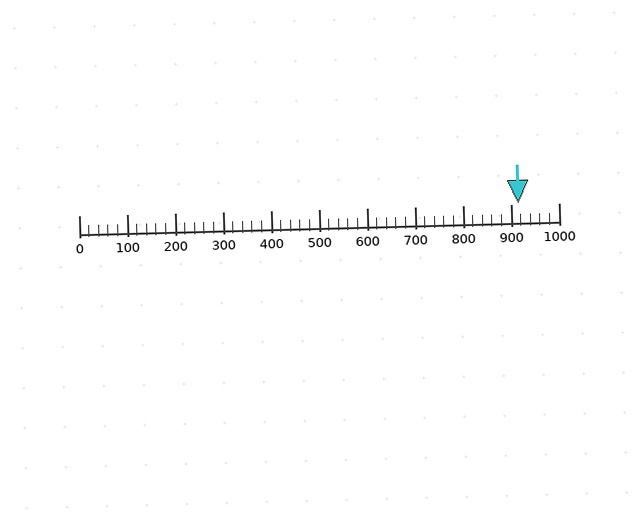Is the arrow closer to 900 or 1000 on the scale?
The arrow is closer to 900.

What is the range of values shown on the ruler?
The ruler shows values from 0 to 1000.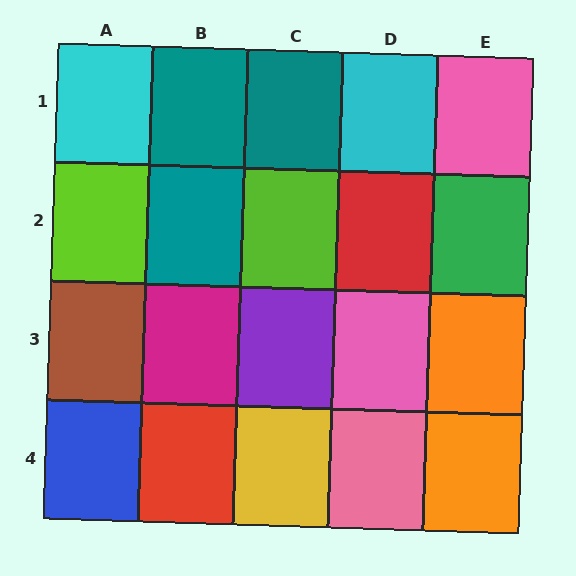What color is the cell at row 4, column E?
Orange.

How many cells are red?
2 cells are red.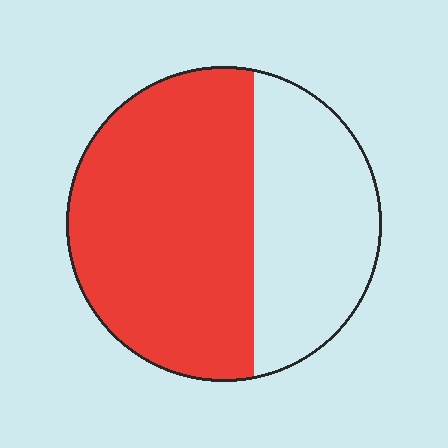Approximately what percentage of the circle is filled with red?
Approximately 60%.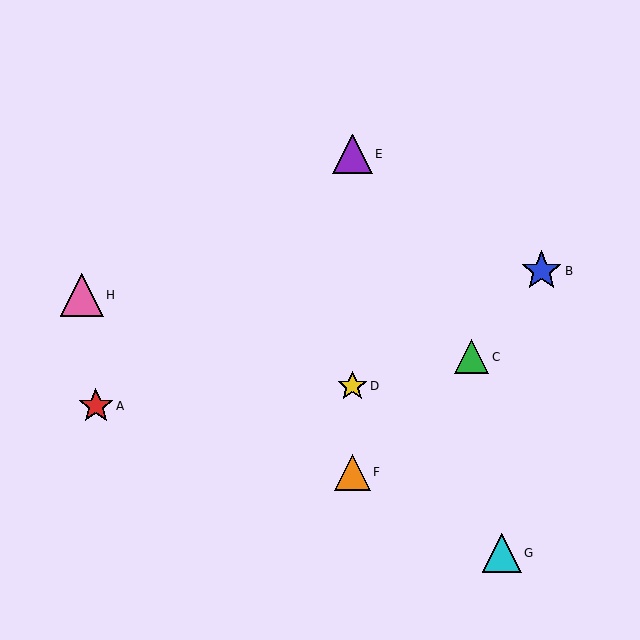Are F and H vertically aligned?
No, F is at x≈352 and H is at x≈82.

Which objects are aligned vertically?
Objects D, E, F are aligned vertically.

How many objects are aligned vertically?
3 objects (D, E, F) are aligned vertically.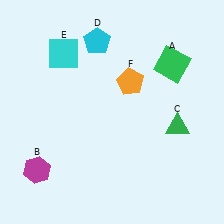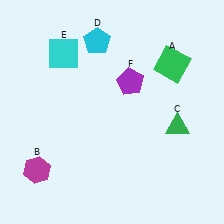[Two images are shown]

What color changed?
The pentagon (F) changed from orange in Image 1 to purple in Image 2.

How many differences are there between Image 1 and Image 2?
There is 1 difference between the two images.